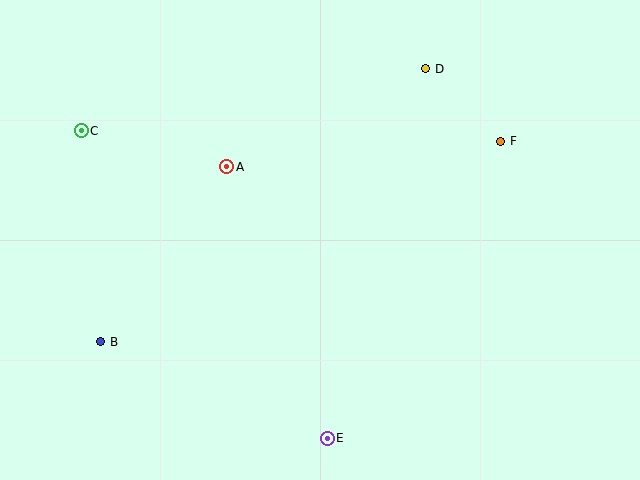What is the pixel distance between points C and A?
The distance between C and A is 150 pixels.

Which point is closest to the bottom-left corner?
Point B is closest to the bottom-left corner.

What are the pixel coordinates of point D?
Point D is at (426, 69).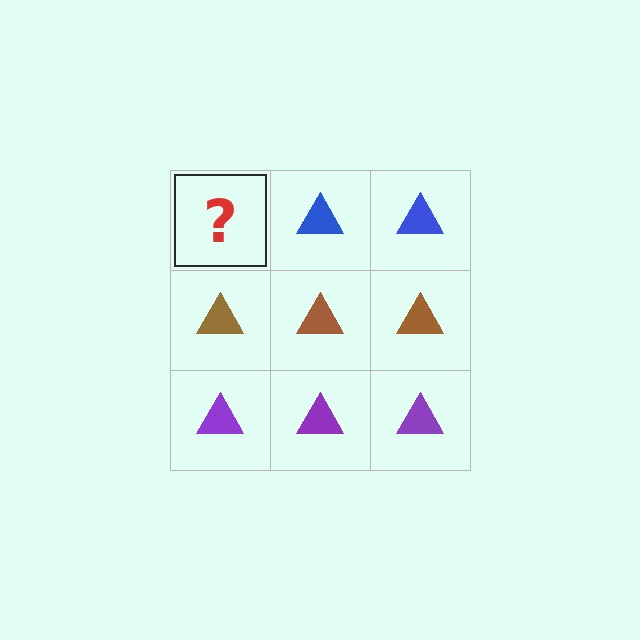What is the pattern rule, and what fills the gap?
The rule is that each row has a consistent color. The gap should be filled with a blue triangle.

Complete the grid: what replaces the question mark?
The question mark should be replaced with a blue triangle.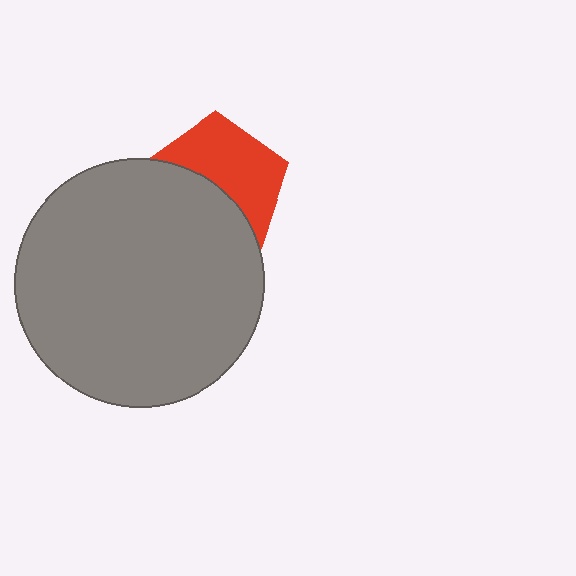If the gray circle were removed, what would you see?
You would see the complete red pentagon.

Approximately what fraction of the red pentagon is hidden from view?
Roughly 47% of the red pentagon is hidden behind the gray circle.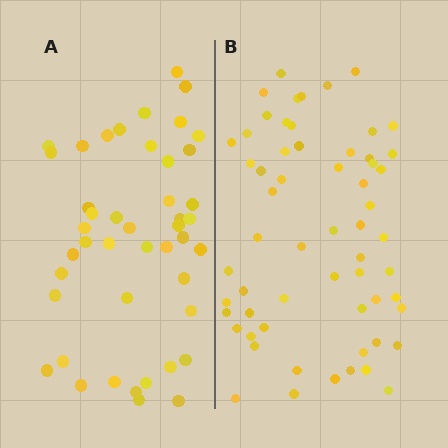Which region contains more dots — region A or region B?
Region B (the right region) has more dots.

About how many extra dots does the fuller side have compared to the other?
Region B has approximately 15 more dots than region A.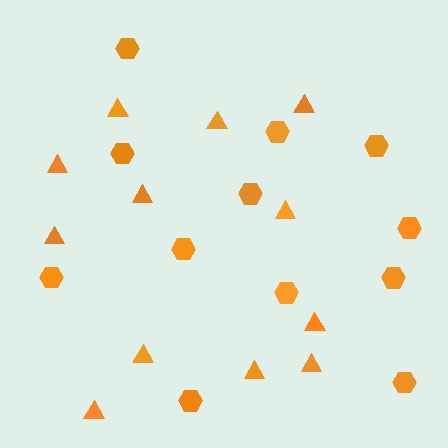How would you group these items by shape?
There are 2 groups: one group of triangles (12) and one group of hexagons (12).